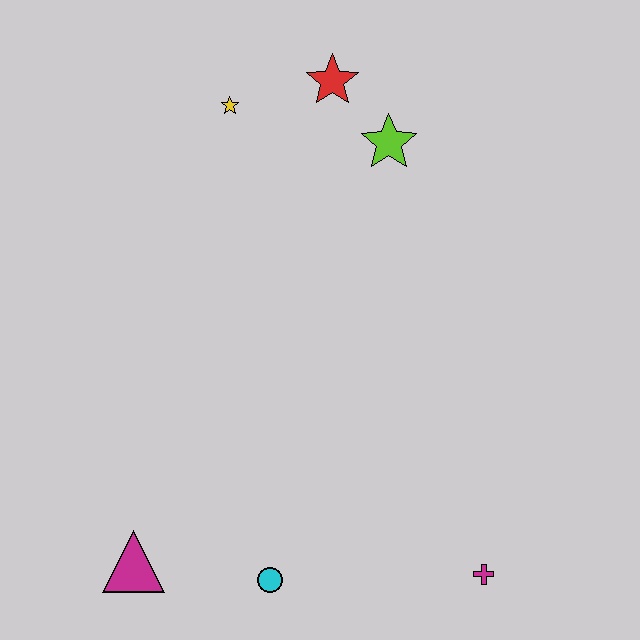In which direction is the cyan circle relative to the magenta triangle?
The cyan circle is to the right of the magenta triangle.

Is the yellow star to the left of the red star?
Yes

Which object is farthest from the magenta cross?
The yellow star is farthest from the magenta cross.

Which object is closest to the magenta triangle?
The cyan circle is closest to the magenta triangle.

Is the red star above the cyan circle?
Yes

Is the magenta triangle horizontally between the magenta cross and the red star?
No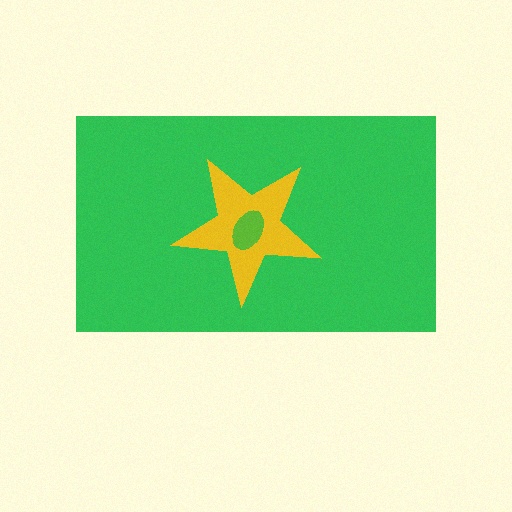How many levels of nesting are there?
3.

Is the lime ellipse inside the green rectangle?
Yes.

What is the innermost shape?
The lime ellipse.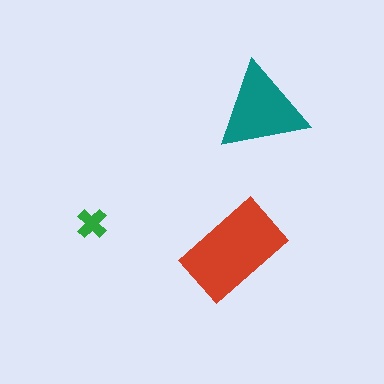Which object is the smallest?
The green cross.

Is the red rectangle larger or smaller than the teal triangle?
Larger.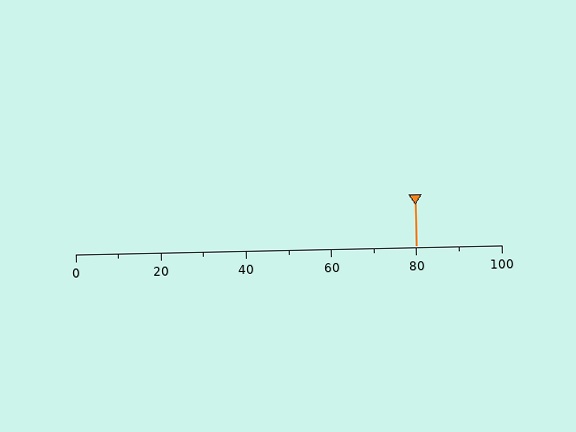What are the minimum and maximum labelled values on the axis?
The axis runs from 0 to 100.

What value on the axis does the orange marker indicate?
The marker indicates approximately 80.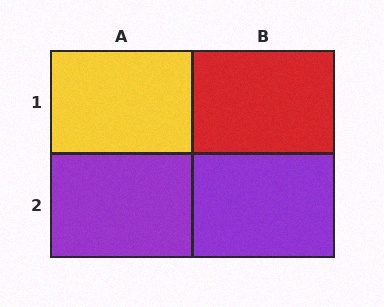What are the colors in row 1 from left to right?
Yellow, red.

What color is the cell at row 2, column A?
Purple.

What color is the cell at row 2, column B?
Purple.